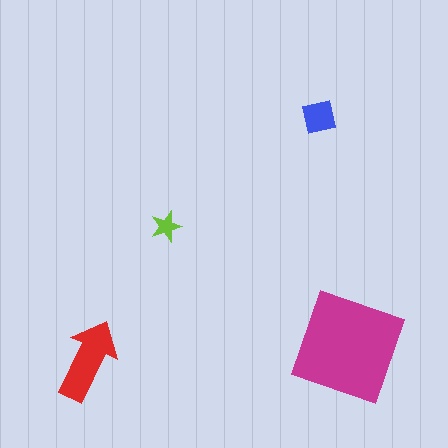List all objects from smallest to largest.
The lime star, the blue square, the red arrow, the magenta diamond.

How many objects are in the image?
There are 4 objects in the image.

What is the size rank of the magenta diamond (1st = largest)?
1st.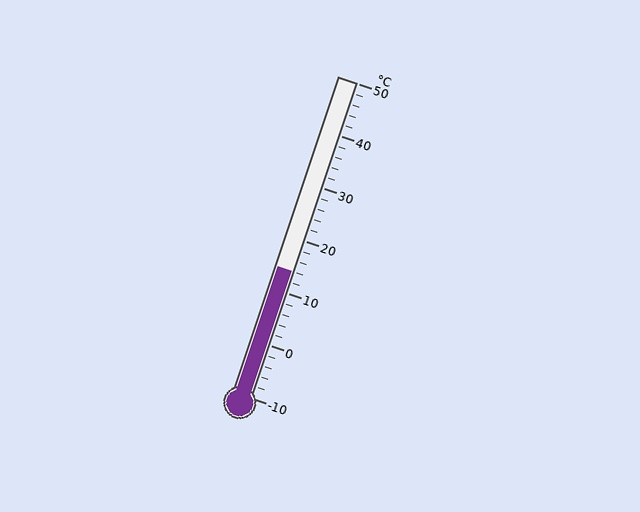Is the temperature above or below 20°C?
The temperature is below 20°C.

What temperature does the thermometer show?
The thermometer shows approximately 14°C.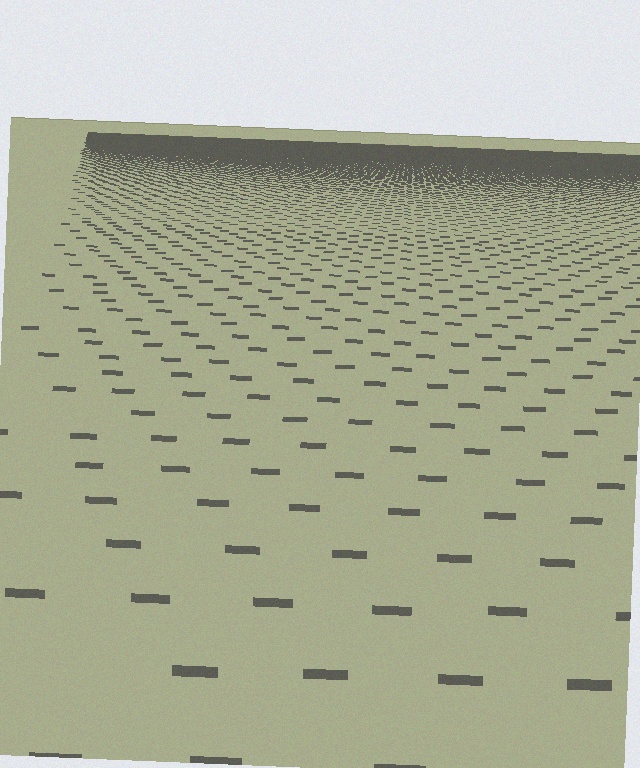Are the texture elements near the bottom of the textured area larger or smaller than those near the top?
Larger. Near the bottom, elements are closer to the viewer and appear at a bigger on-screen size.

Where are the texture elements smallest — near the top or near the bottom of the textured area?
Near the top.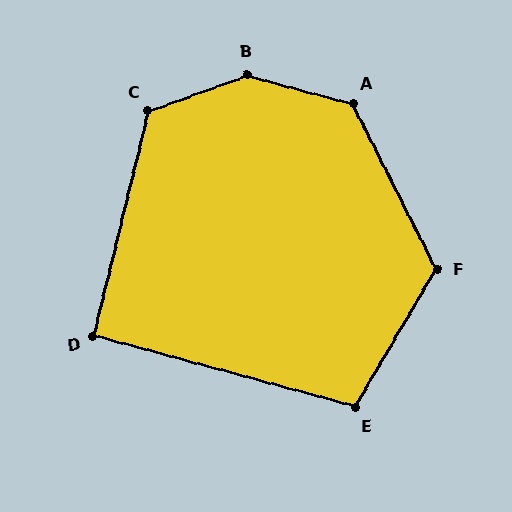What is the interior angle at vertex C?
Approximately 123 degrees (obtuse).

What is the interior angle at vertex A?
Approximately 132 degrees (obtuse).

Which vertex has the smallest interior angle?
D, at approximately 92 degrees.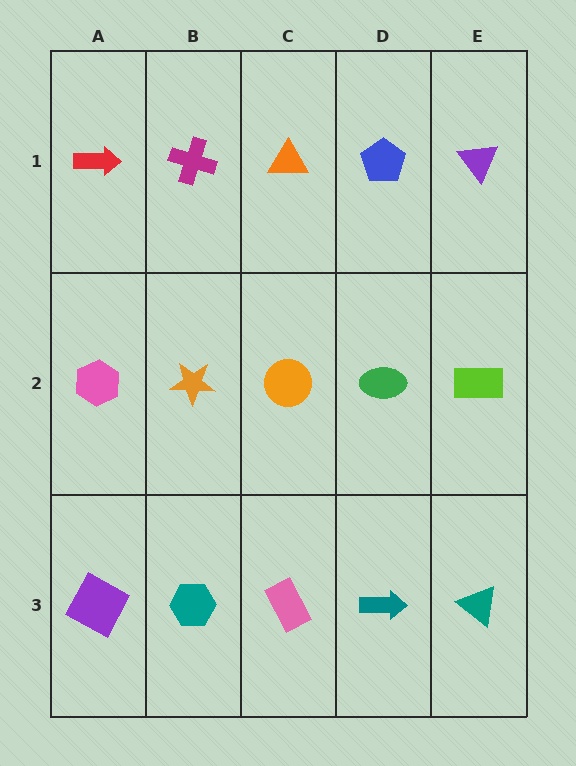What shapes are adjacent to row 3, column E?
A lime rectangle (row 2, column E), a teal arrow (row 3, column D).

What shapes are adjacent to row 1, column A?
A pink hexagon (row 2, column A), a magenta cross (row 1, column B).